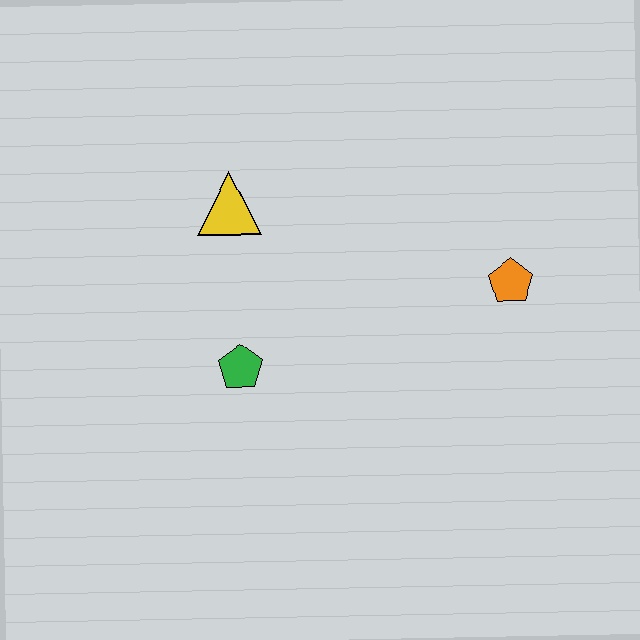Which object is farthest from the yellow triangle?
The orange pentagon is farthest from the yellow triangle.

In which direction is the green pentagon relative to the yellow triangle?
The green pentagon is below the yellow triangle.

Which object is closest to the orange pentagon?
The green pentagon is closest to the orange pentagon.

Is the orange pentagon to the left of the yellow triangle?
No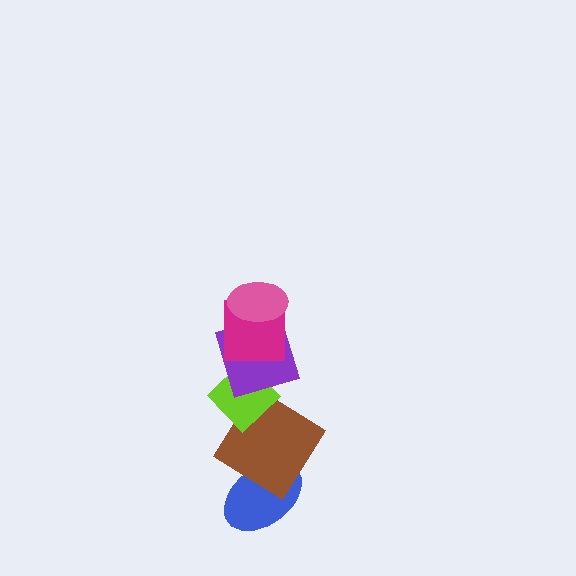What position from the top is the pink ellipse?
The pink ellipse is 1st from the top.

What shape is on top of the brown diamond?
The lime diamond is on top of the brown diamond.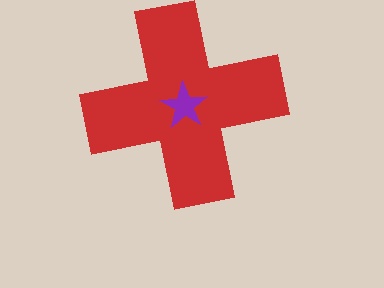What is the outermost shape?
The red cross.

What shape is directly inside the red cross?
The purple star.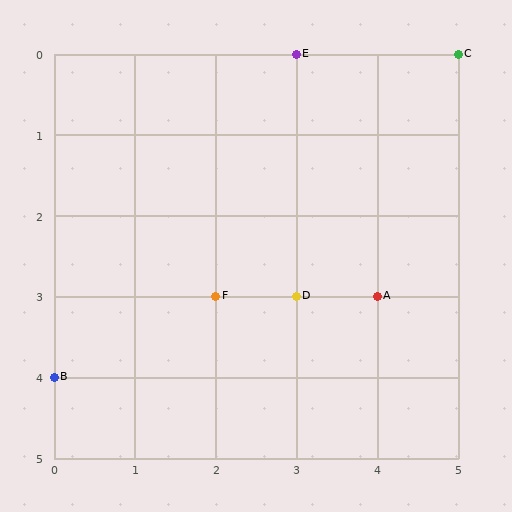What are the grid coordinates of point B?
Point B is at grid coordinates (0, 4).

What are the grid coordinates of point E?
Point E is at grid coordinates (3, 0).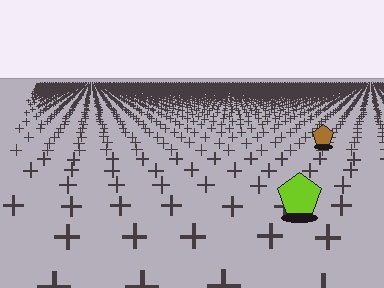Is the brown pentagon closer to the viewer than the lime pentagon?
No. The lime pentagon is closer — you can tell from the texture gradient: the ground texture is coarser near it.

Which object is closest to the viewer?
The lime pentagon is closest. The texture marks near it are larger and more spread out.